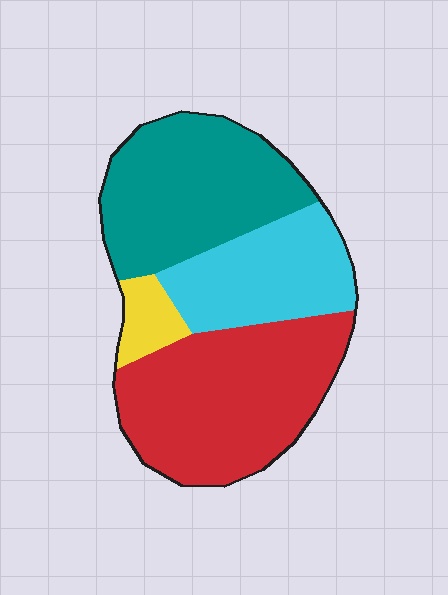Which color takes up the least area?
Yellow, at roughly 5%.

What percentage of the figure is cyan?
Cyan covers roughly 25% of the figure.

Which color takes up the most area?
Red, at roughly 40%.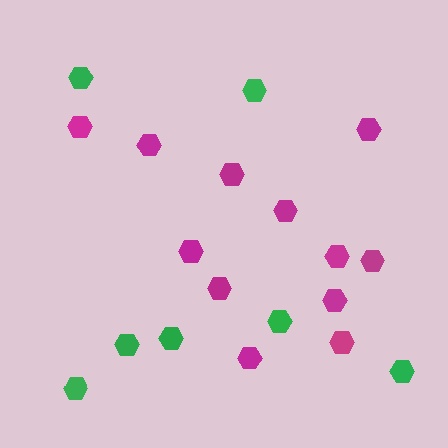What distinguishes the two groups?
There are 2 groups: one group of magenta hexagons (12) and one group of green hexagons (7).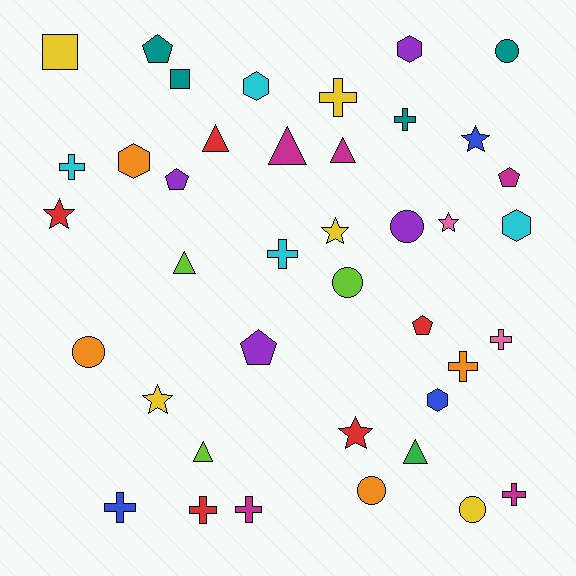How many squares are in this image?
There are 2 squares.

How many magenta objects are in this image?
There are 5 magenta objects.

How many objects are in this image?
There are 40 objects.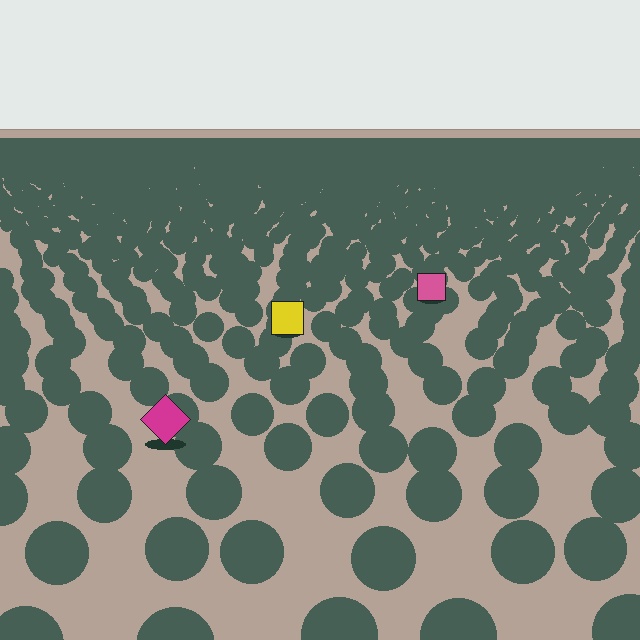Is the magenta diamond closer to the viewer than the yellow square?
Yes. The magenta diamond is closer — you can tell from the texture gradient: the ground texture is coarser near it.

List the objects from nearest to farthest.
From nearest to farthest: the magenta diamond, the yellow square, the pink square.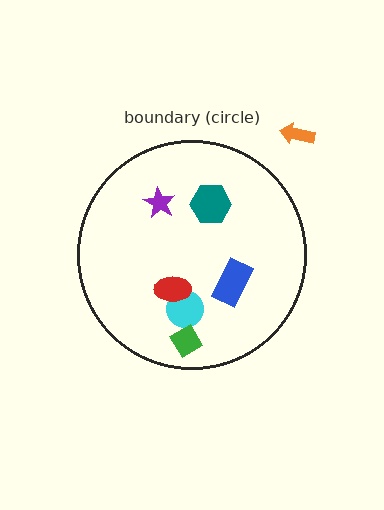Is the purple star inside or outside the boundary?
Inside.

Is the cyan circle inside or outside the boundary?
Inside.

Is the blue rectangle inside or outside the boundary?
Inside.